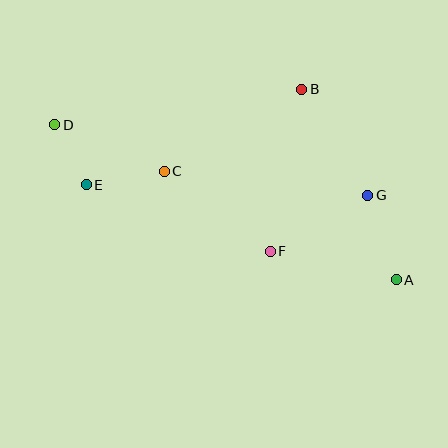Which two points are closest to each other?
Points D and E are closest to each other.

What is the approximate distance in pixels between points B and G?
The distance between B and G is approximately 125 pixels.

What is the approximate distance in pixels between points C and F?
The distance between C and F is approximately 133 pixels.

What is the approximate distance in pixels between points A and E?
The distance between A and E is approximately 325 pixels.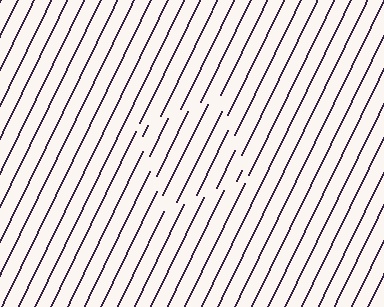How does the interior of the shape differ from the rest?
The interior of the shape contains the same grating, shifted by half a period — the contour is defined by the phase discontinuity where line-ends from the inner and outer gratings abut.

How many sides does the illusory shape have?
4 sides — the line-ends trace a square.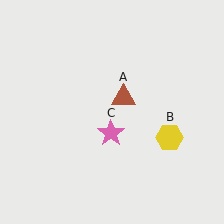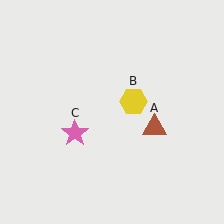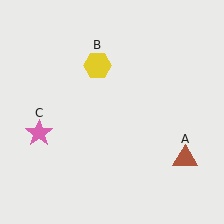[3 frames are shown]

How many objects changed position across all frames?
3 objects changed position: brown triangle (object A), yellow hexagon (object B), pink star (object C).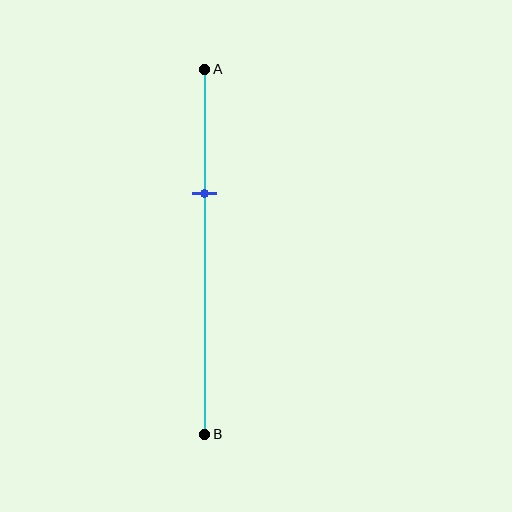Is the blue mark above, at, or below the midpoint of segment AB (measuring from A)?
The blue mark is above the midpoint of segment AB.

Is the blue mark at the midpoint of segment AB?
No, the mark is at about 35% from A, not at the 50% midpoint.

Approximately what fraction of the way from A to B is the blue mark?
The blue mark is approximately 35% of the way from A to B.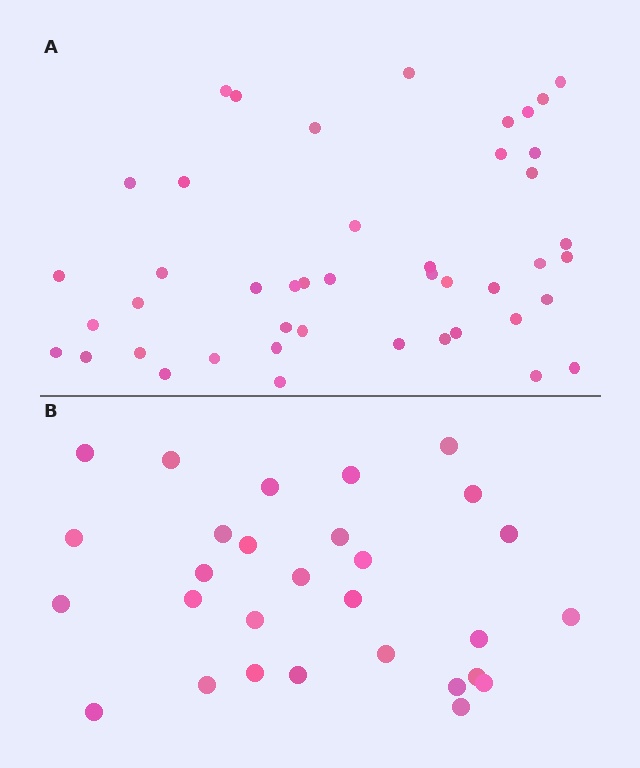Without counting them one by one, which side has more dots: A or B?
Region A (the top region) has more dots.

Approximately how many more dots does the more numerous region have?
Region A has approximately 15 more dots than region B.